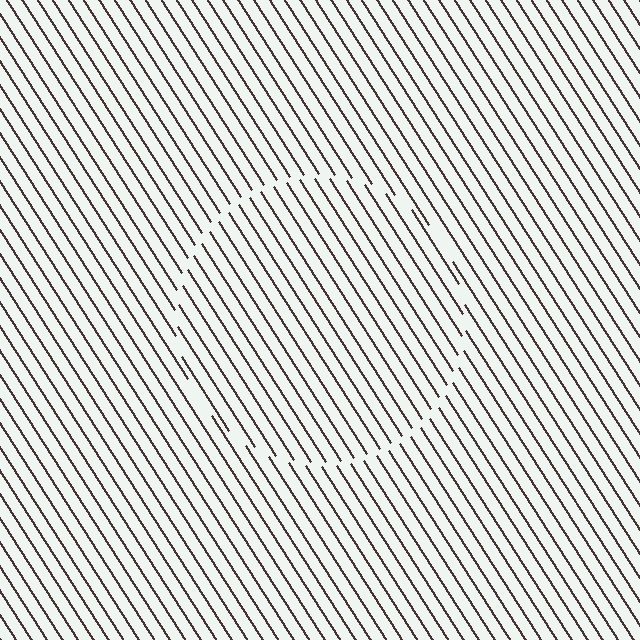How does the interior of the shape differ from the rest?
The interior of the shape contains the same grating, shifted by half a period — the contour is defined by the phase discontinuity where line-ends from the inner and outer gratings abut.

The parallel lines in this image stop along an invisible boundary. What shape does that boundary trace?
An illusory circle. The interior of the shape contains the same grating, shifted by half a period — the contour is defined by the phase discontinuity where line-ends from the inner and outer gratings abut.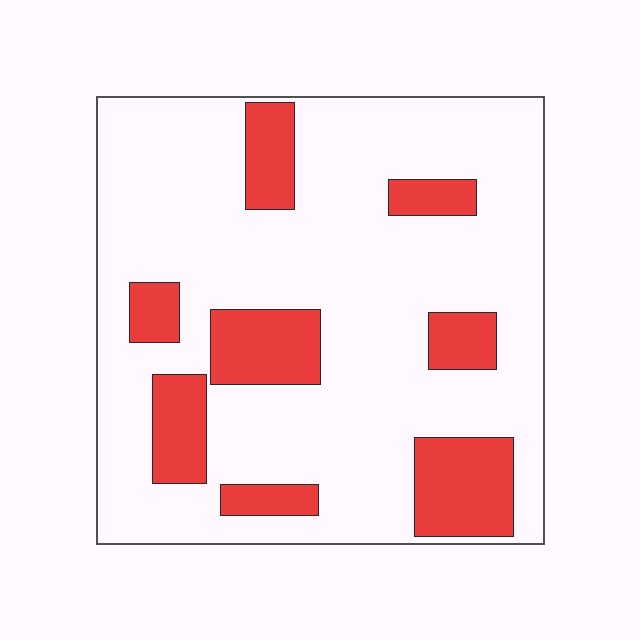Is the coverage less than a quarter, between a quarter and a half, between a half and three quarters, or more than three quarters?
Less than a quarter.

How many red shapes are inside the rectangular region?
8.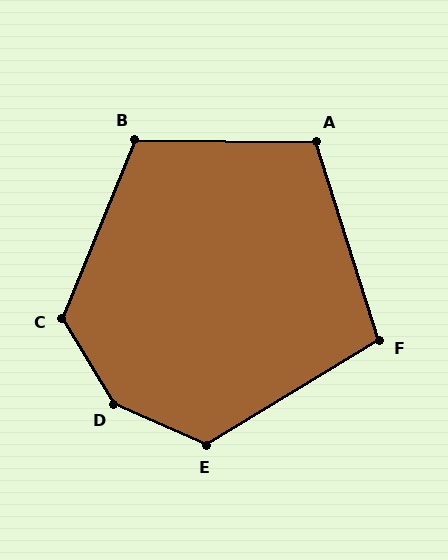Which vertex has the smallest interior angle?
F, at approximately 104 degrees.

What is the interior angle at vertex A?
Approximately 108 degrees (obtuse).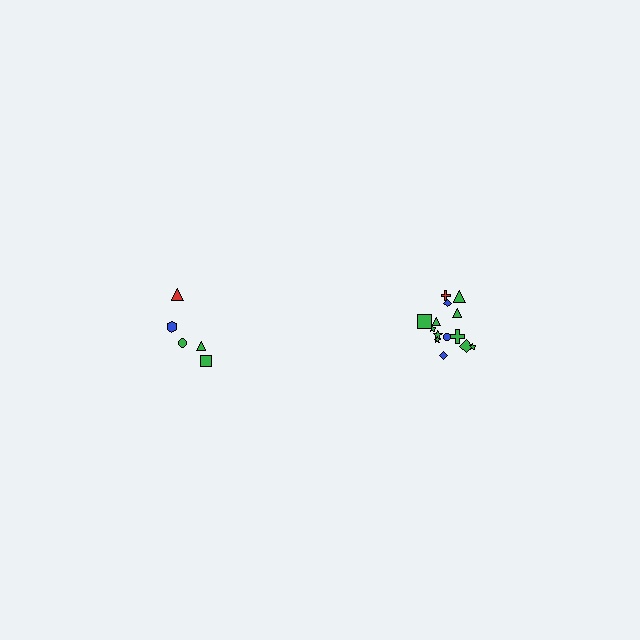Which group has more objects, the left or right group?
The right group.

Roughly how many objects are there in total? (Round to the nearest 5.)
Roughly 20 objects in total.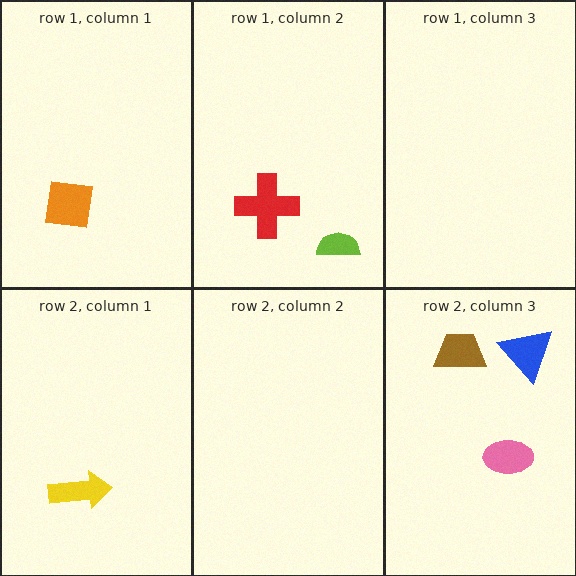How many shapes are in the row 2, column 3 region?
3.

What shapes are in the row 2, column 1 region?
The yellow arrow.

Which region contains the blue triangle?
The row 2, column 3 region.